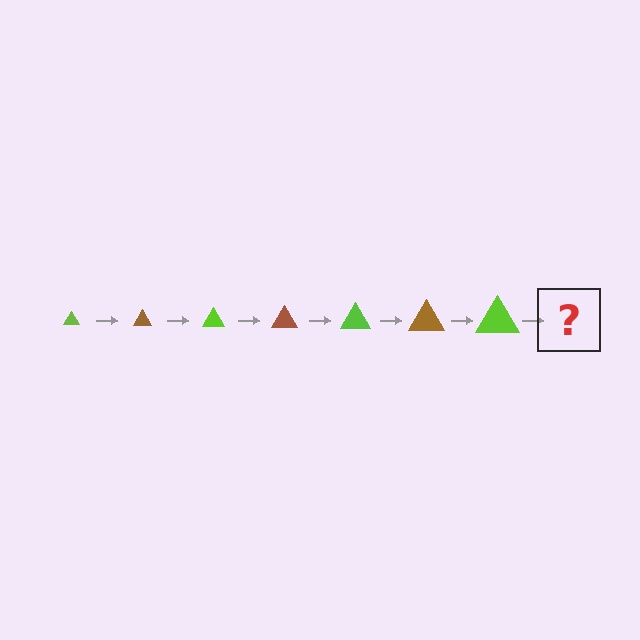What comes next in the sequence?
The next element should be a brown triangle, larger than the previous one.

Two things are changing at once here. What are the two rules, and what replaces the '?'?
The two rules are that the triangle grows larger each step and the color cycles through lime and brown. The '?' should be a brown triangle, larger than the previous one.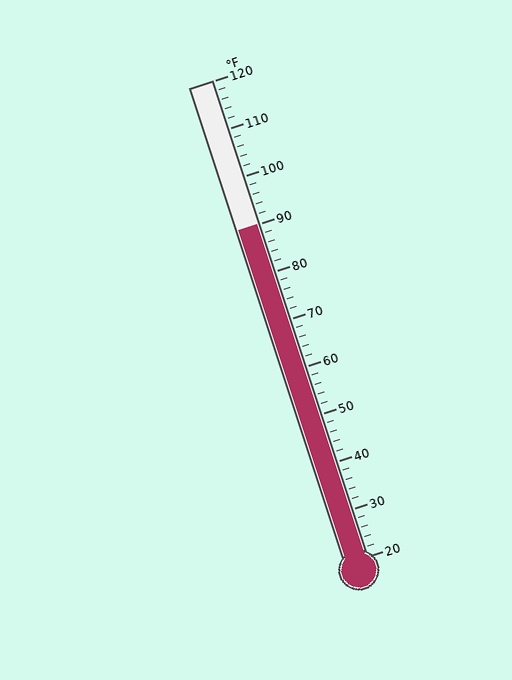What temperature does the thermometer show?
The thermometer shows approximately 90°F.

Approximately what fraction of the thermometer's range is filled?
The thermometer is filled to approximately 70% of its range.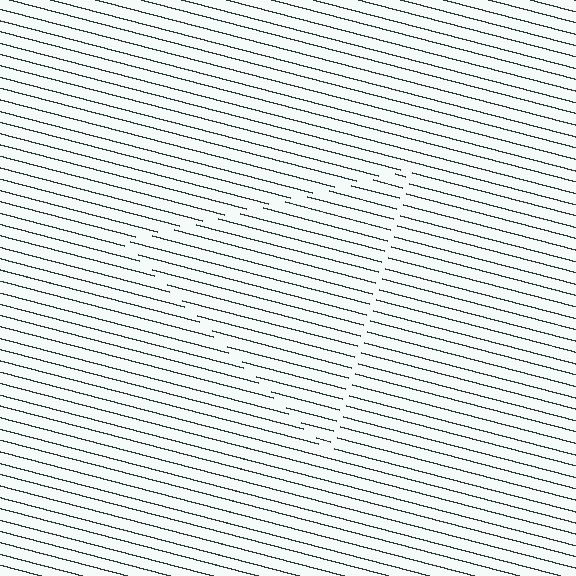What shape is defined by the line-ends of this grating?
An illusory triangle. The interior of the shape contains the same grating, shifted by half a period — the contour is defined by the phase discontinuity where line-ends from the inner and outer gratings abut.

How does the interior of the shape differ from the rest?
The interior of the shape contains the same grating, shifted by half a period — the contour is defined by the phase discontinuity where line-ends from the inner and outer gratings abut.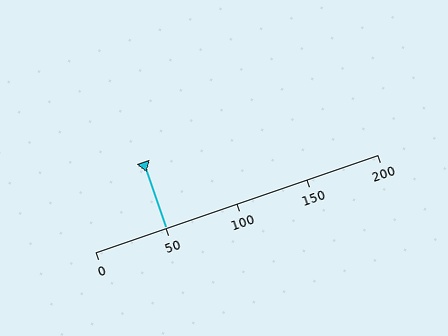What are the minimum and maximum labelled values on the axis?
The axis runs from 0 to 200.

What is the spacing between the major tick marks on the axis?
The major ticks are spaced 50 apart.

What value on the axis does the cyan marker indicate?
The marker indicates approximately 50.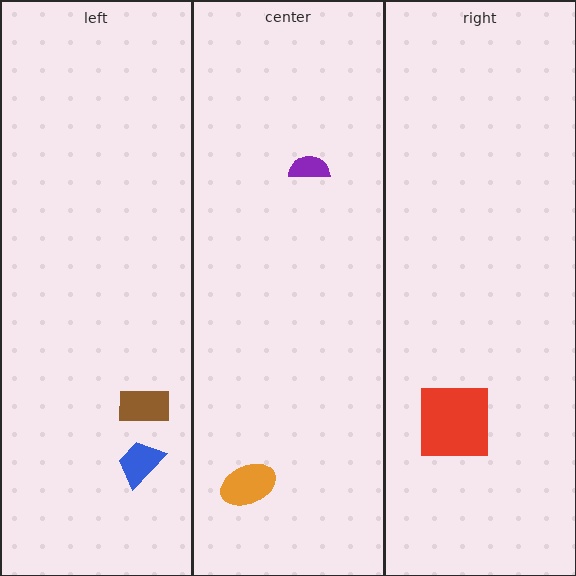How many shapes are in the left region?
2.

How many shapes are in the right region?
1.